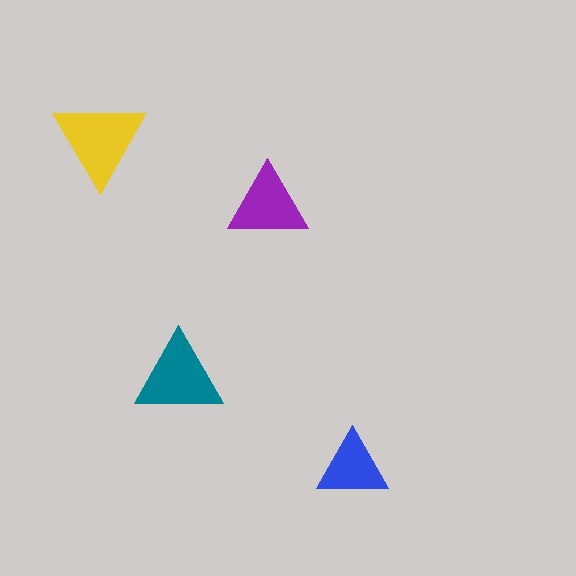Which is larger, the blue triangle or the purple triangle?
The purple one.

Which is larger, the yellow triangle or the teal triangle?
The yellow one.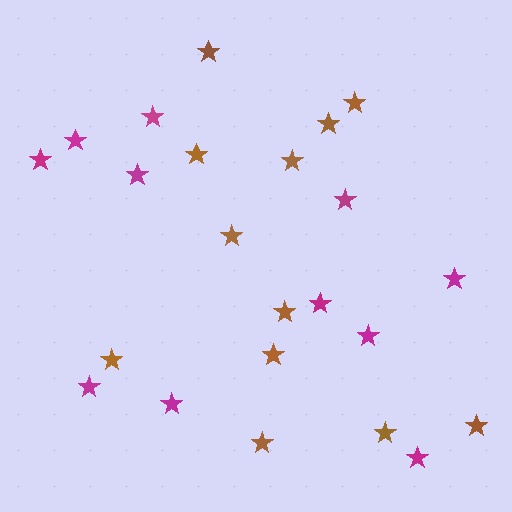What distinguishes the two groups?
There are 2 groups: one group of magenta stars (11) and one group of brown stars (12).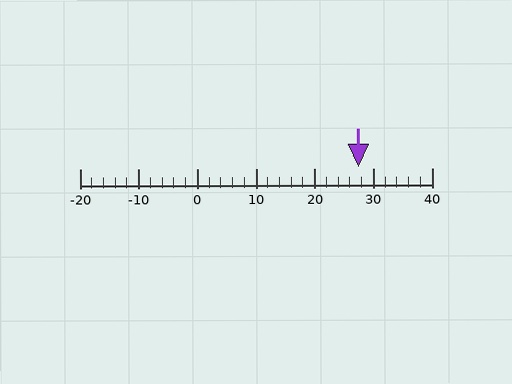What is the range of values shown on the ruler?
The ruler shows values from -20 to 40.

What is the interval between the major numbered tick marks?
The major tick marks are spaced 10 units apart.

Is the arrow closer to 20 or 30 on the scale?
The arrow is closer to 30.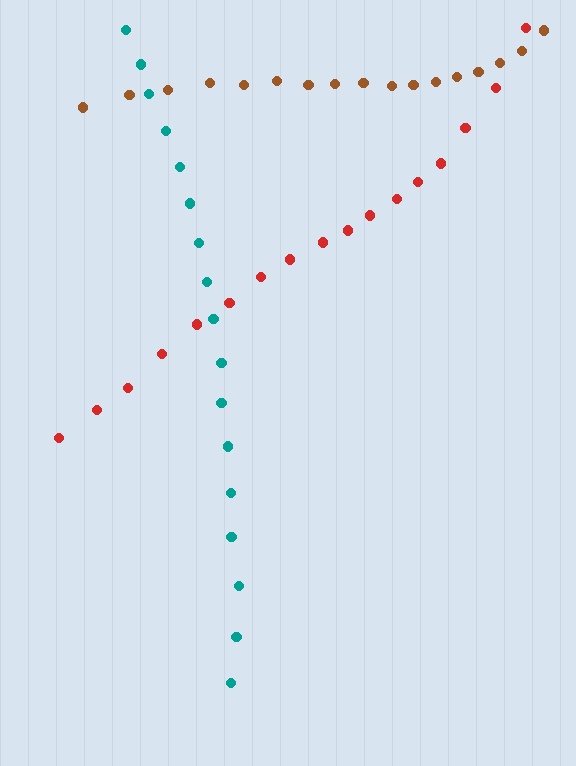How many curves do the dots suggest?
There are 3 distinct paths.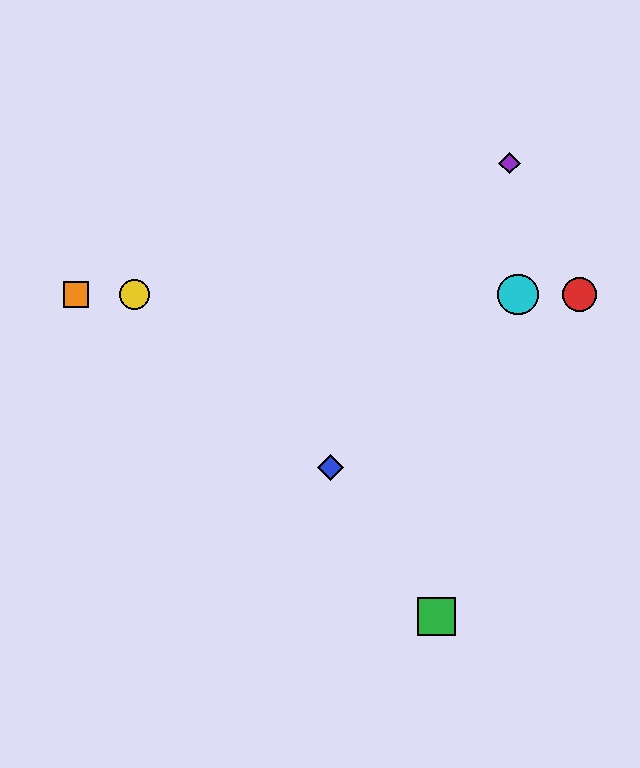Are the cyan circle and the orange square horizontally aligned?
Yes, both are at y≈295.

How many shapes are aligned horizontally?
4 shapes (the red circle, the yellow circle, the orange square, the cyan circle) are aligned horizontally.